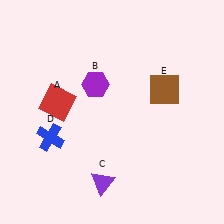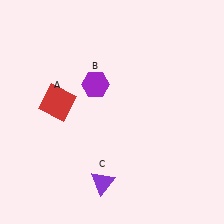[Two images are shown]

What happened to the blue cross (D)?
The blue cross (D) was removed in Image 2. It was in the bottom-left area of Image 1.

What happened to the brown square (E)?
The brown square (E) was removed in Image 2. It was in the top-right area of Image 1.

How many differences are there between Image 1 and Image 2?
There are 2 differences between the two images.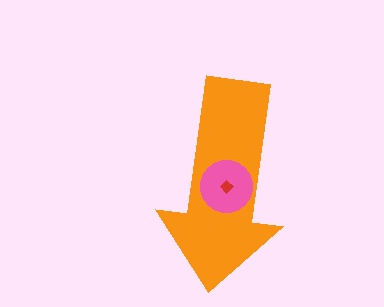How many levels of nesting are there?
3.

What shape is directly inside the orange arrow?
The pink circle.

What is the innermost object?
The red diamond.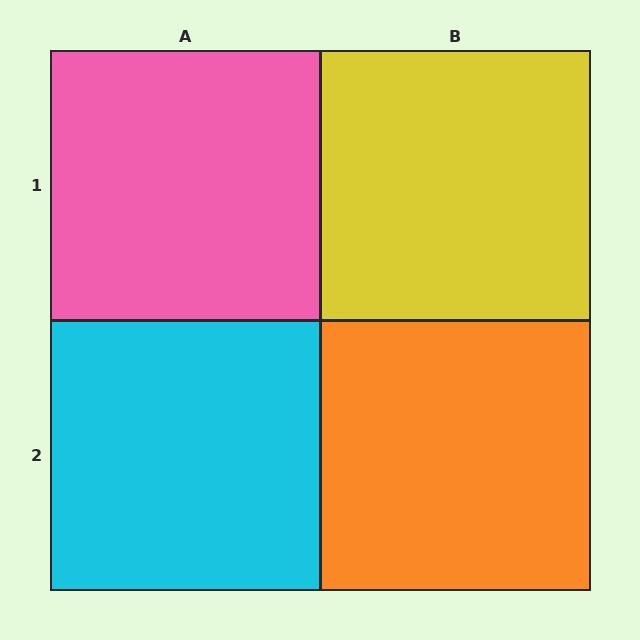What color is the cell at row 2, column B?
Orange.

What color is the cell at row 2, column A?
Cyan.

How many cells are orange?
1 cell is orange.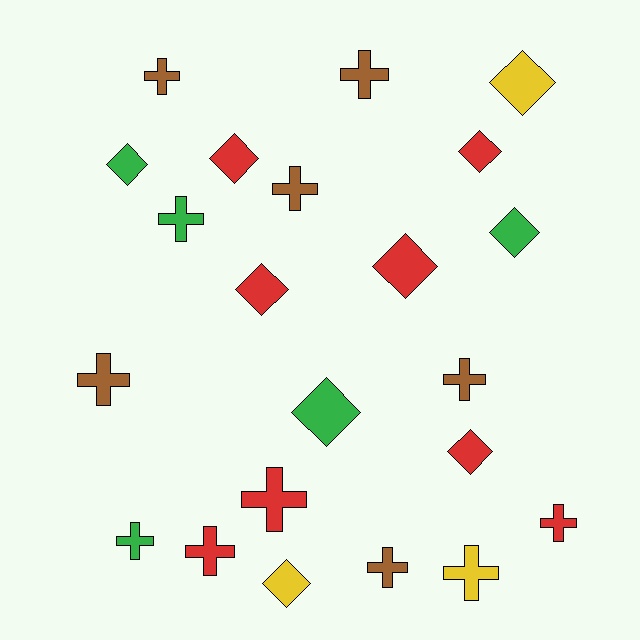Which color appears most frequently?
Red, with 8 objects.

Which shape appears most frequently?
Cross, with 12 objects.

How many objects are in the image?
There are 22 objects.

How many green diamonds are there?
There are 3 green diamonds.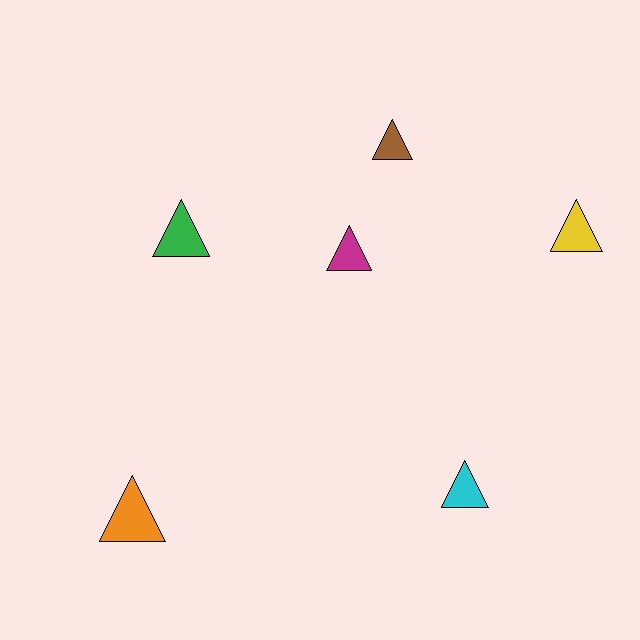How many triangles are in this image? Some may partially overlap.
There are 6 triangles.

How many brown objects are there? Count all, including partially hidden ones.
There is 1 brown object.